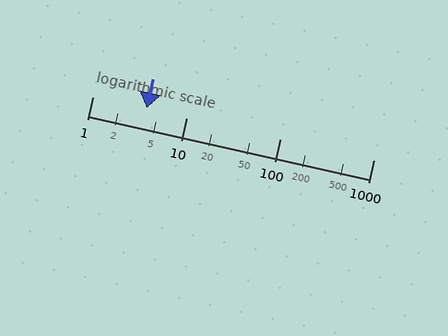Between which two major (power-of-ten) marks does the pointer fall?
The pointer is between 1 and 10.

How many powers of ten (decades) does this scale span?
The scale spans 3 decades, from 1 to 1000.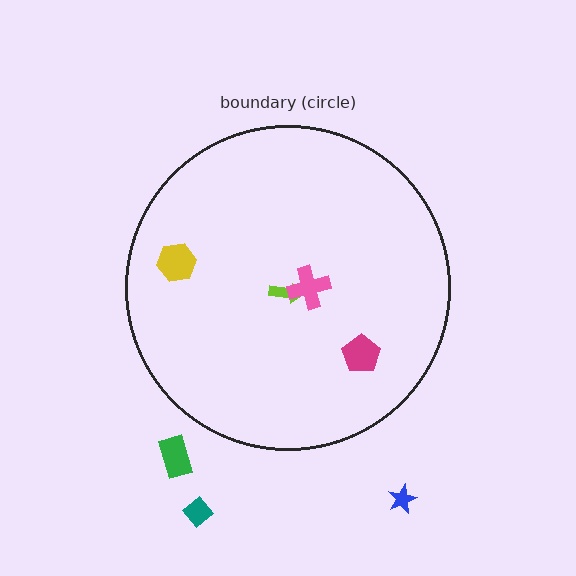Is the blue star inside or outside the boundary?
Outside.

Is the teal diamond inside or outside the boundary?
Outside.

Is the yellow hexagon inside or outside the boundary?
Inside.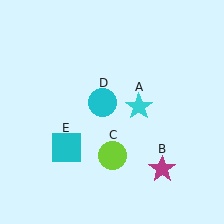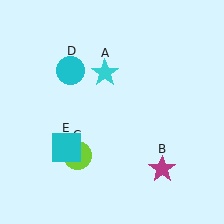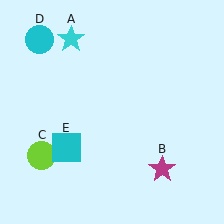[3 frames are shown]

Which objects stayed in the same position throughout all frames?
Magenta star (object B) and cyan square (object E) remained stationary.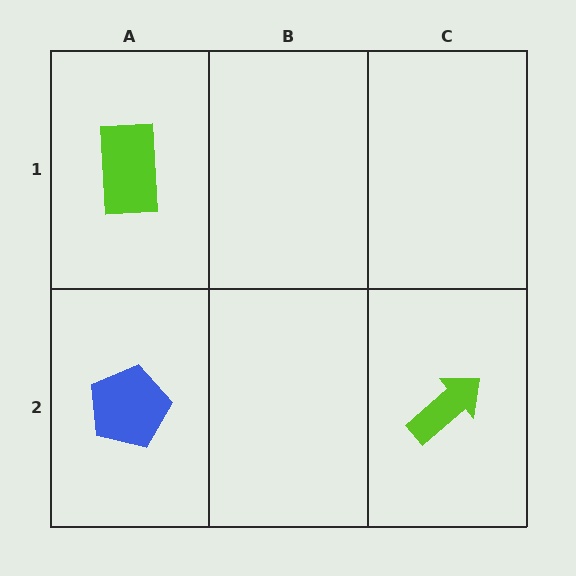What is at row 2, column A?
A blue pentagon.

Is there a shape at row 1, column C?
No, that cell is empty.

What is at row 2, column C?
A lime arrow.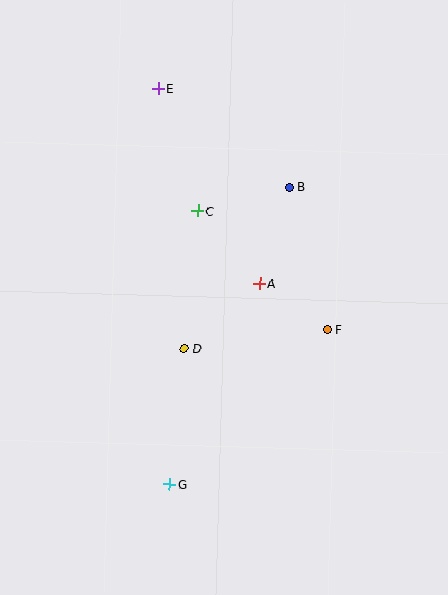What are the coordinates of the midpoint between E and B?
The midpoint between E and B is at (224, 138).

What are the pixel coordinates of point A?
Point A is at (260, 284).